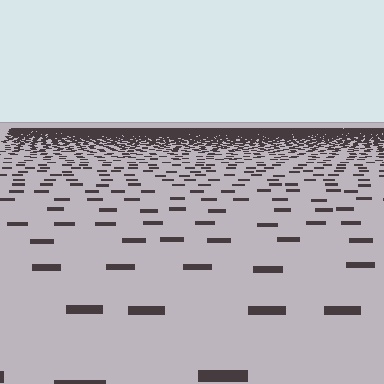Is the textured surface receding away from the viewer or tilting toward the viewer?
The surface is receding away from the viewer. Texture elements get smaller and denser toward the top.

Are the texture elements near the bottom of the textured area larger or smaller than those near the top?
Larger. Near the bottom, elements are closer to the viewer and appear at a bigger on-screen size.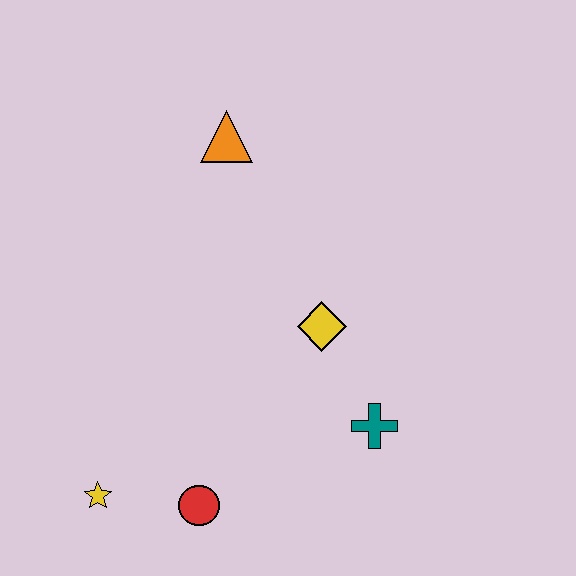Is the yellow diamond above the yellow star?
Yes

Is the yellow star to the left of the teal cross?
Yes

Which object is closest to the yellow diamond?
The teal cross is closest to the yellow diamond.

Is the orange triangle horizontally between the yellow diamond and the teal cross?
No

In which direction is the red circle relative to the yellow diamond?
The red circle is below the yellow diamond.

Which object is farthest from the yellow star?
The orange triangle is farthest from the yellow star.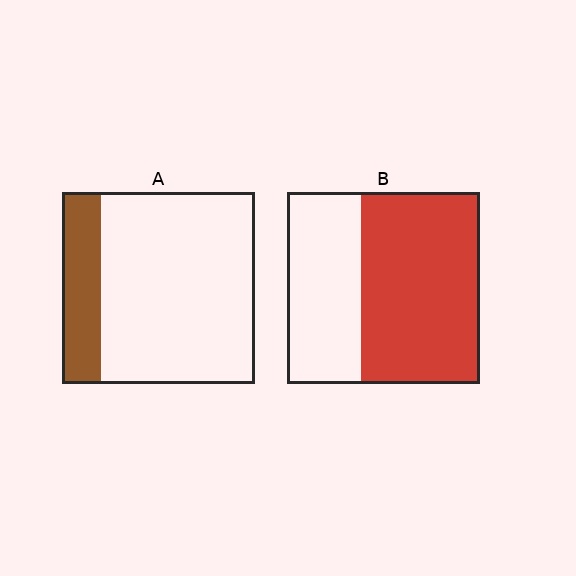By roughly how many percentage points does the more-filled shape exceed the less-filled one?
By roughly 40 percentage points (B over A).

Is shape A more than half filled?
No.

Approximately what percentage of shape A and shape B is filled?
A is approximately 20% and B is approximately 60%.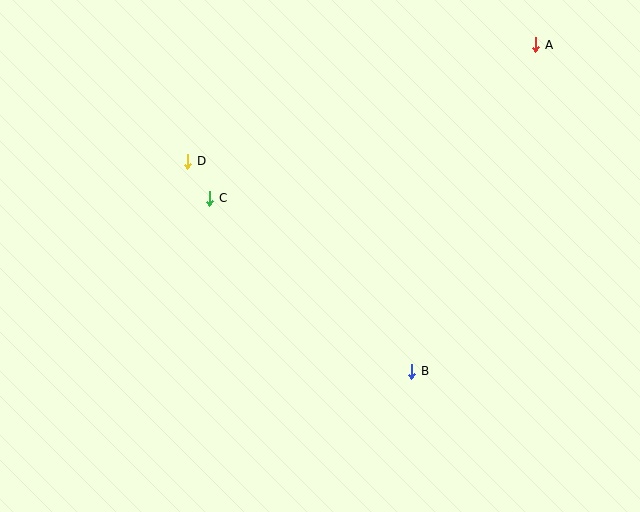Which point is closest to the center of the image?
Point C at (210, 198) is closest to the center.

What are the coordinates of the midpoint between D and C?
The midpoint between D and C is at (199, 180).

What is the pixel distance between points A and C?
The distance between A and C is 360 pixels.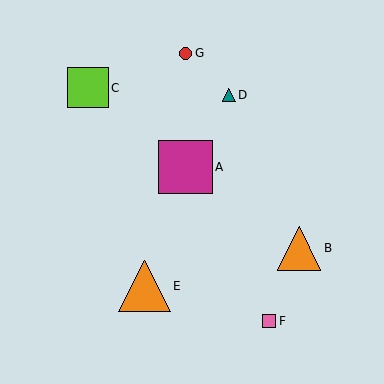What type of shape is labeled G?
Shape G is a red circle.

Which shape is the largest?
The magenta square (labeled A) is the largest.